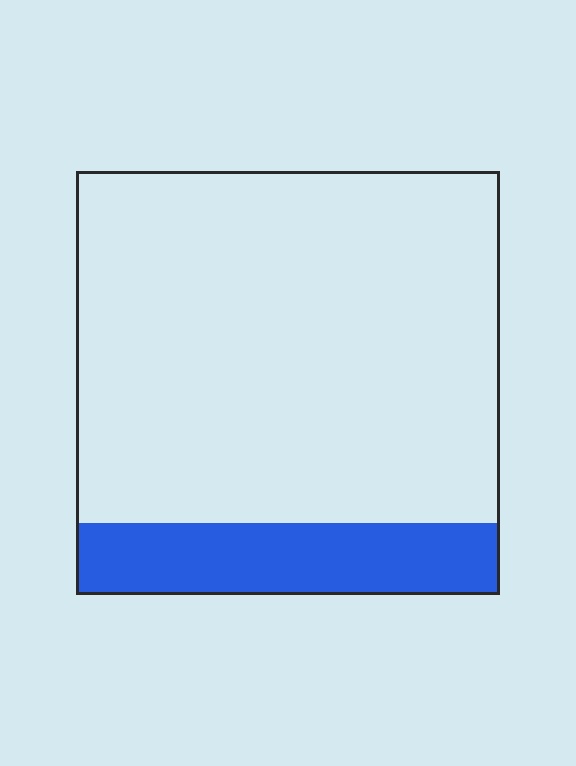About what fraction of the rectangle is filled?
About one sixth (1/6).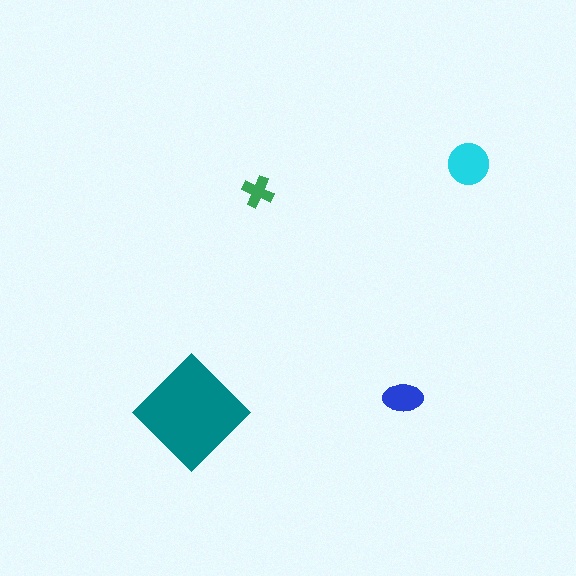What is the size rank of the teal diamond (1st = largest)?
1st.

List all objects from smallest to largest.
The green cross, the blue ellipse, the cyan circle, the teal diamond.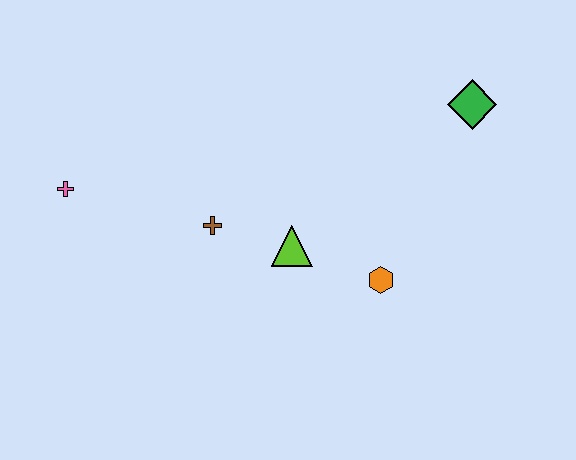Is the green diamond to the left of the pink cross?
No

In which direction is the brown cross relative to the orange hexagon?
The brown cross is to the left of the orange hexagon.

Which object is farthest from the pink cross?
The green diamond is farthest from the pink cross.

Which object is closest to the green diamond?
The orange hexagon is closest to the green diamond.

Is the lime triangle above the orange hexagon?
Yes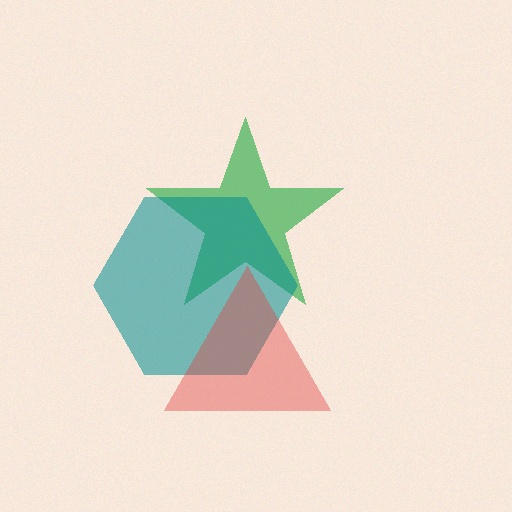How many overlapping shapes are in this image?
There are 3 overlapping shapes in the image.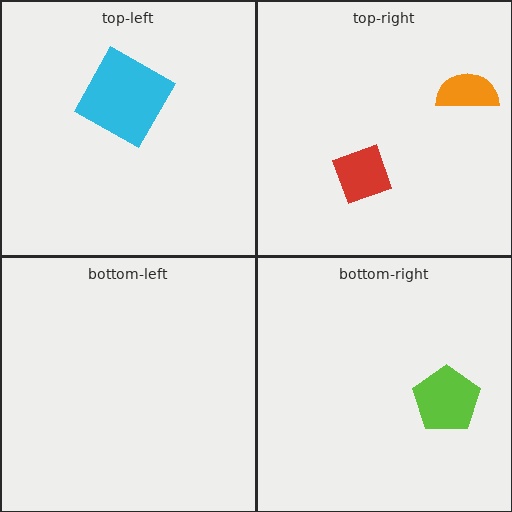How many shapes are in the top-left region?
1.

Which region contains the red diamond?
The top-right region.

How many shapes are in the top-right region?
2.